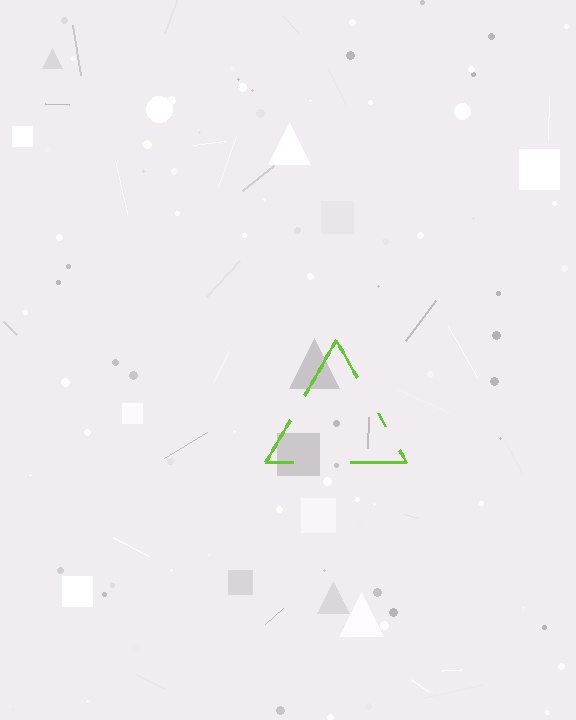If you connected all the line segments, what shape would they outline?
They would outline a triangle.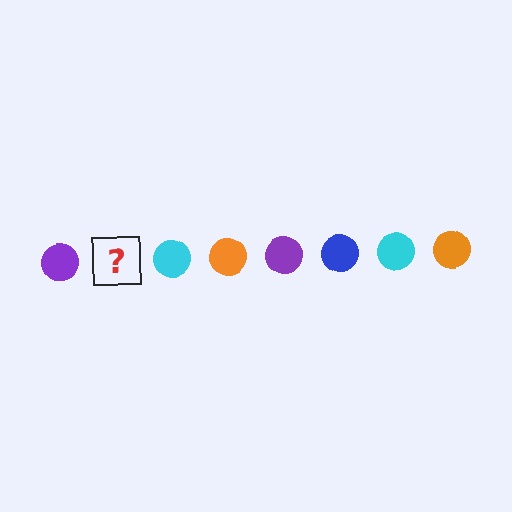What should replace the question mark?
The question mark should be replaced with a blue circle.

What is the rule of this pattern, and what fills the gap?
The rule is that the pattern cycles through purple, blue, cyan, orange circles. The gap should be filled with a blue circle.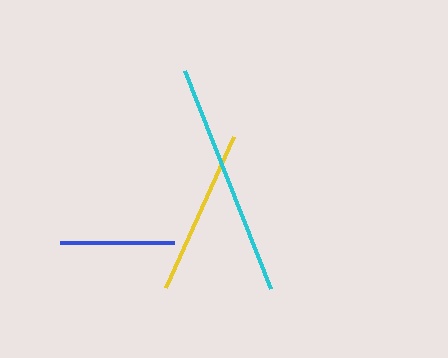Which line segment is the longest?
The cyan line is the longest at approximately 234 pixels.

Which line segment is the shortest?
The blue line is the shortest at approximately 114 pixels.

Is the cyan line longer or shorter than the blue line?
The cyan line is longer than the blue line.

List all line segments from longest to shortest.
From longest to shortest: cyan, yellow, blue.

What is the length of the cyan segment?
The cyan segment is approximately 234 pixels long.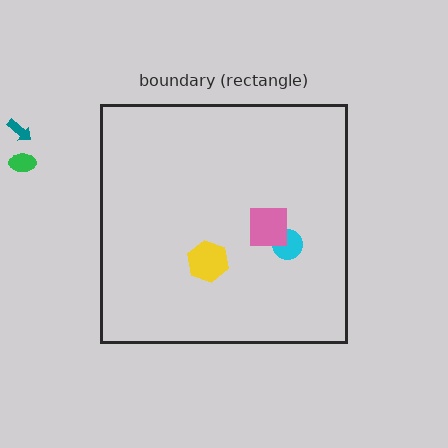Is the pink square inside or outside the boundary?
Inside.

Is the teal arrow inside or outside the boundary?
Outside.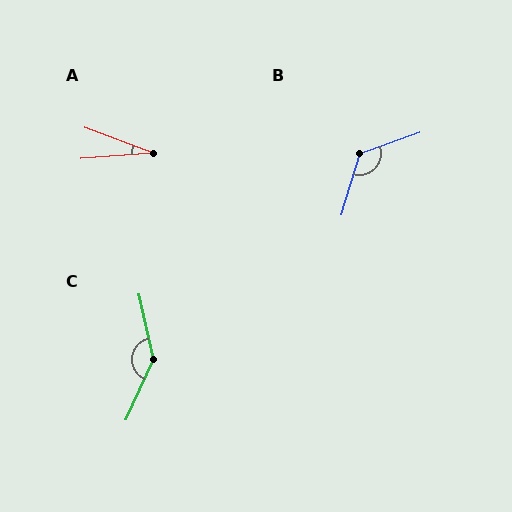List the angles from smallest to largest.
A (25°), B (126°), C (143°).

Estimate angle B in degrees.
Approximately 126 degrees.